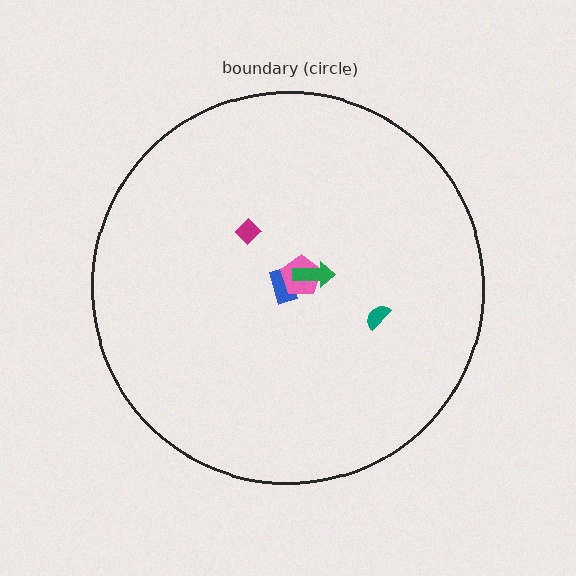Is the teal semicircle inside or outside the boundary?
Inside.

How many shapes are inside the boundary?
5 inside, 0 outside.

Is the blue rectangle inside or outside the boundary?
Inside.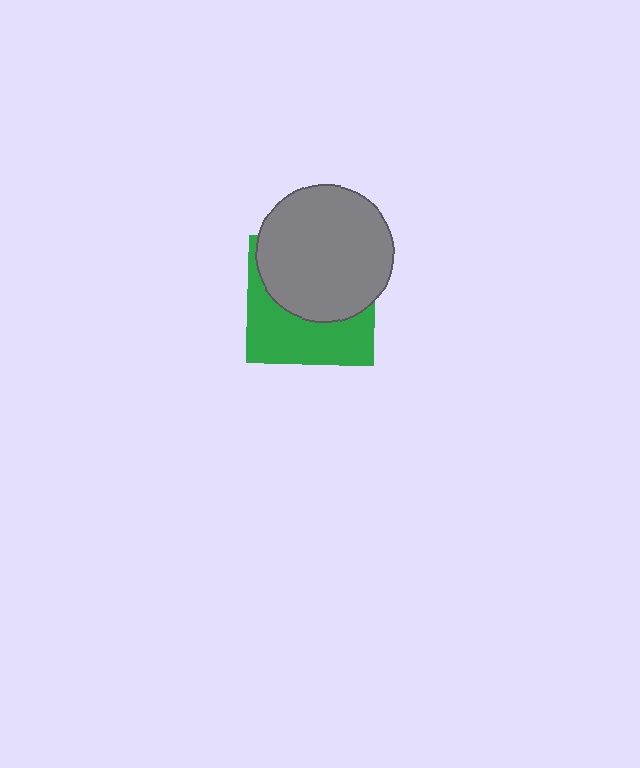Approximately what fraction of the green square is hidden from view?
Roughly 55% of the green square is hidden behind the gray circle.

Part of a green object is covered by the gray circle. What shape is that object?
It is a square.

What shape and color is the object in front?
The object in front is a gray circle.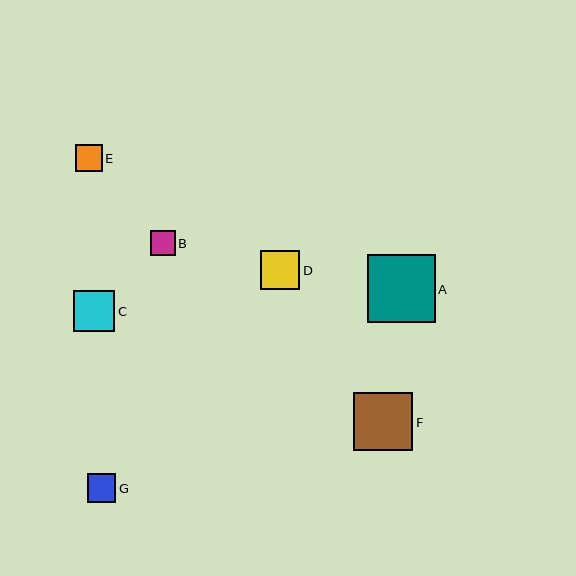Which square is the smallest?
Square B is the smallest with a size of approximately 25 pixels.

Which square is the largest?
Square A is the largest with a size of approximately 68 pixels.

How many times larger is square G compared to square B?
Square G is approximately 1.2 times the size of square B.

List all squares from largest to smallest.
From largest to smallest: A, F, C, D, G, E, B.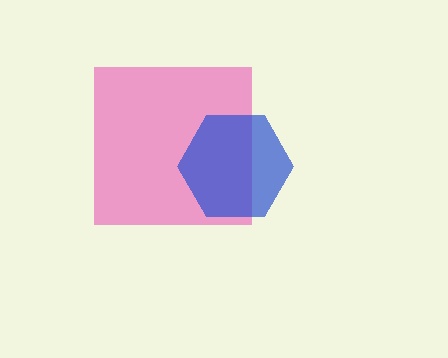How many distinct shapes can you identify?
There are 2 distinct shapes: a pink square, a blue hexagon.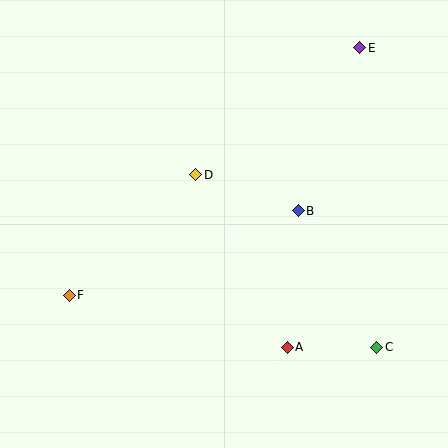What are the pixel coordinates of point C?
Point C is at (377, 347).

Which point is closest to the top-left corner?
Point D is closest to the top-left corner.